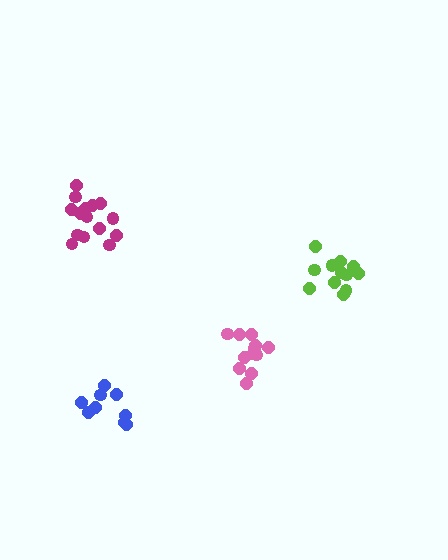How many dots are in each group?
Group 1: 9 dots, Group 2: 12 dots, Group 3: 15 dots, Group 4: 12 dots (48 total).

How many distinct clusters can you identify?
There are 4 distinct clusters.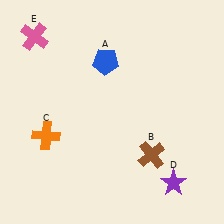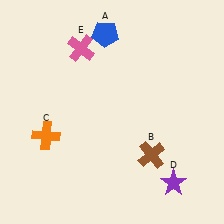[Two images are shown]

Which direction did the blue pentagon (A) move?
The blue pentagon (A) moved up.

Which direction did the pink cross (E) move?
The pink cross (E) moved right.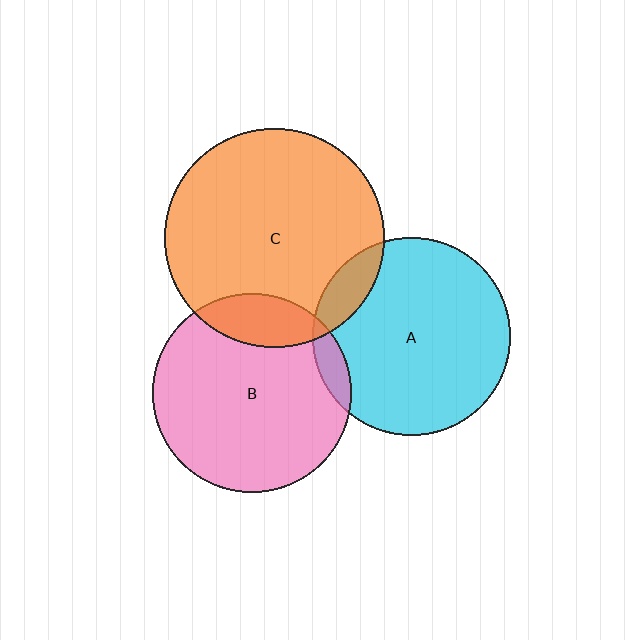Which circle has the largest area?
Circle C (orange).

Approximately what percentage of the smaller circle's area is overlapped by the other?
Approximately 5%.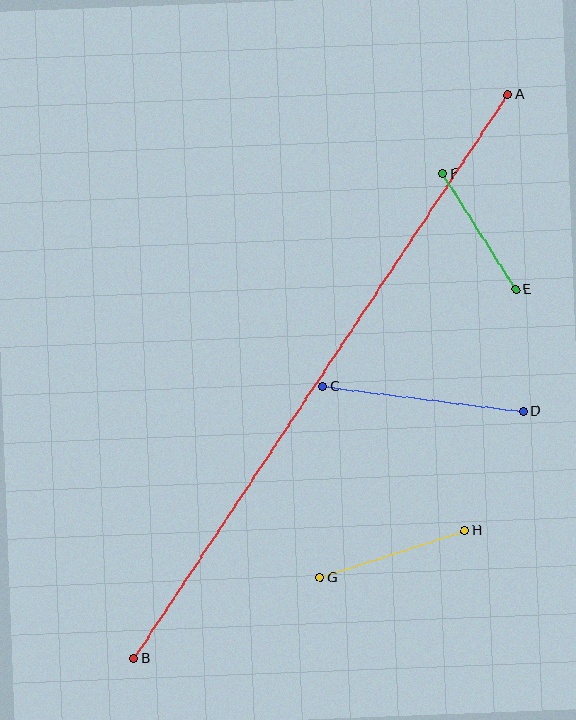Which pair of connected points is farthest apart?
Points A and B are farthest apart.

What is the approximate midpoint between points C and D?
The midpoint is at approximately (423, 399) pixels.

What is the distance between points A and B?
The distance is approximately 676 pixels.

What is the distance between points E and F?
The distance is approximately 137 pixels.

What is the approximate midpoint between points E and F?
The midpoint is at approximately (479, 232) pixels.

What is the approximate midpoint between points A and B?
The midpoint is at approximately (321, 376) pixels.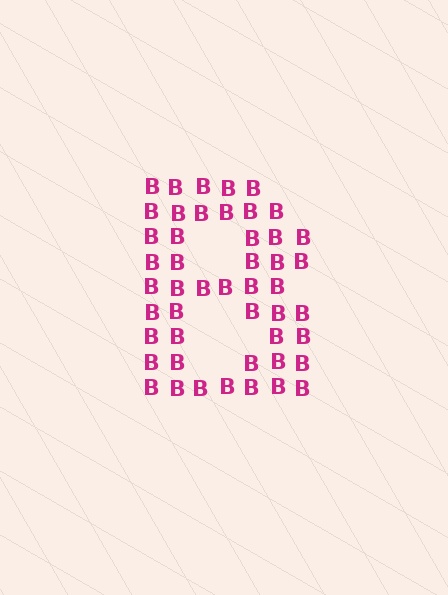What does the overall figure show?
The overall figure shows the letter B.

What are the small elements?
The small elements are letter B's.